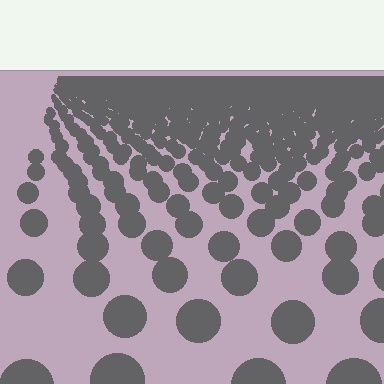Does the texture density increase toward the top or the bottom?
Density increases toward the top.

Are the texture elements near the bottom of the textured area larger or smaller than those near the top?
Larger. Near the bottom, elements are closer to the viewer and appear at a bigger on-screen size.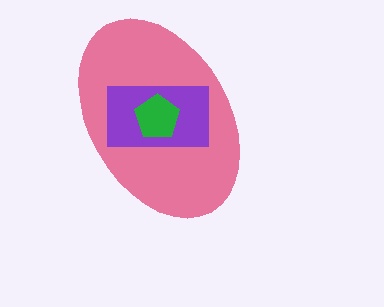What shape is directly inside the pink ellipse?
The purple rectangle.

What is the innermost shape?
The green pentagon.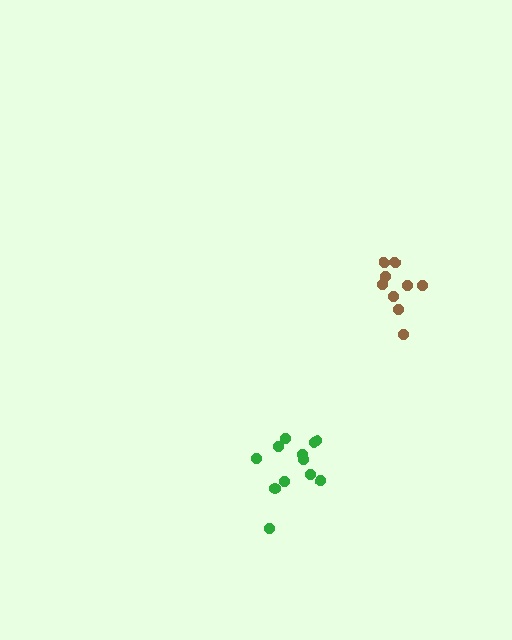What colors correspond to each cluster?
The clusters are colored: brown, green.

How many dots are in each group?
Group 1: 9 dots, Group 2: 12 dots (21 total).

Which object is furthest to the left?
The green cluster is leftmost.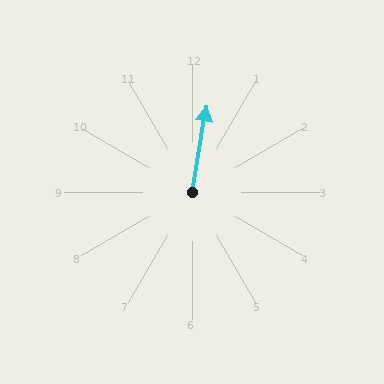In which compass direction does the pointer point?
North.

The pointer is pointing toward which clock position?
Roughly 12 o'clock.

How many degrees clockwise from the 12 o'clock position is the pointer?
Approximately 9 degrees.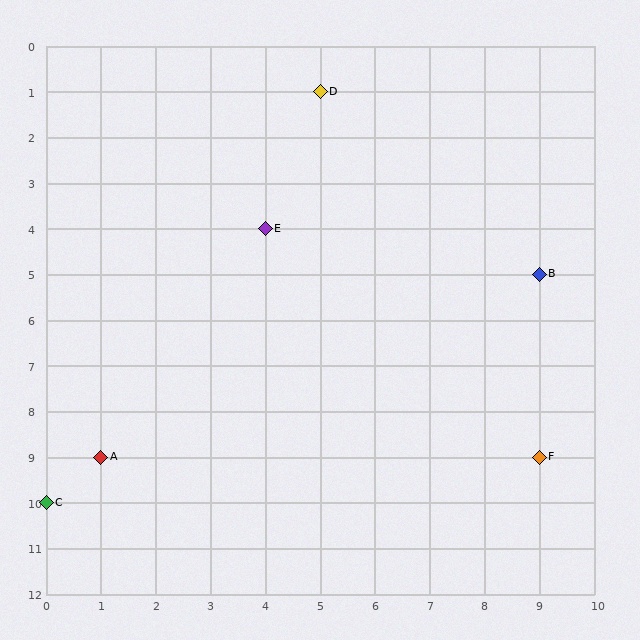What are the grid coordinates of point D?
Point D is at grid coordinates (5, 1).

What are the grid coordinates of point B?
Point B is at grid coordinates (9, 5).